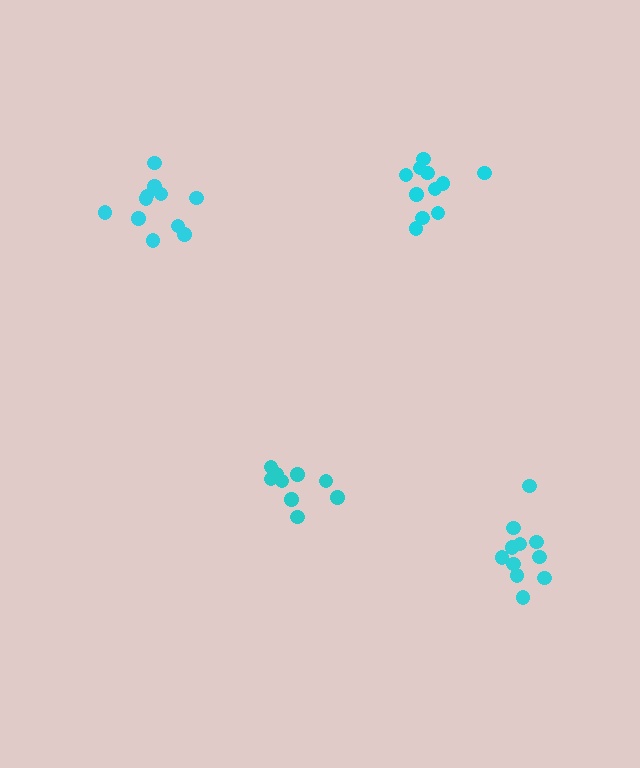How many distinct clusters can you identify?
There are 4 distinct clusters.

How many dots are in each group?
Group 1: 11 dots, Group 2: 11 dots, Group 3: 11 dots, Group 4: 10 dots (43 total).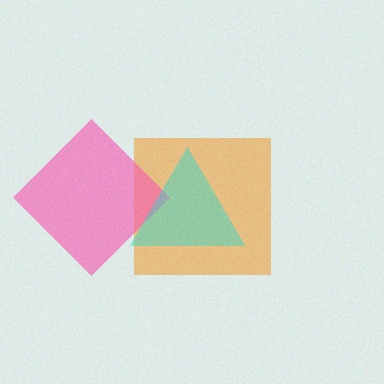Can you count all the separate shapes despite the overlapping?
Yes, there are 3 separate shapes.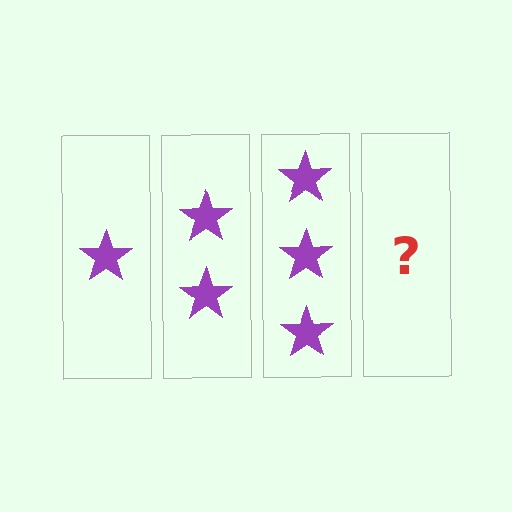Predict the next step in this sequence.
The next step is 4 stars.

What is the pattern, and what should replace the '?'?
The pattern is that each step adds one more star. The '?' should be 4 stars.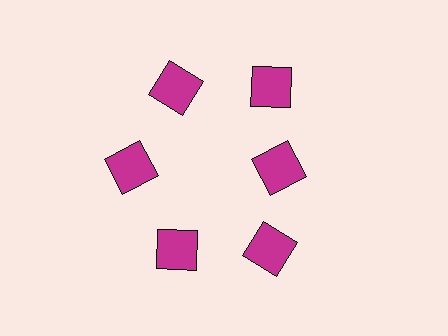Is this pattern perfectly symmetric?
No. The 6 magenta squares are arranged in a ring, but one element near the 3 o'clock position is pulled inward toward the center, breaking the 6-fold rotational symmetry.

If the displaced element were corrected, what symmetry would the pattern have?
It would have 6-fold rotational symmetry — the pattern would map onto itself every 60 degrees.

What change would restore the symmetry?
The symmetry would be restored by moving it outward, back onto the ring so that all 6 squares sit at equal angles and equal distance from the center.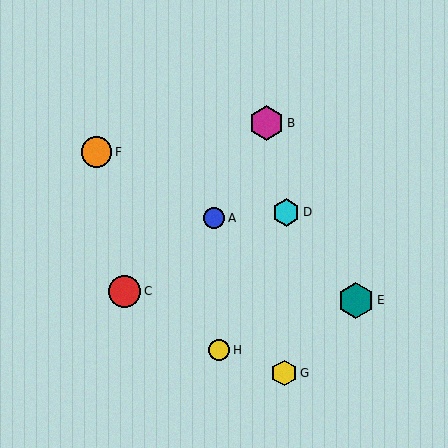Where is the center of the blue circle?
The center of the blue circle is at (214, 218).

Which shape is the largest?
The teal hexagon (labeled E) is the largest.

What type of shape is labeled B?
Shape B is a magenta hexagon.